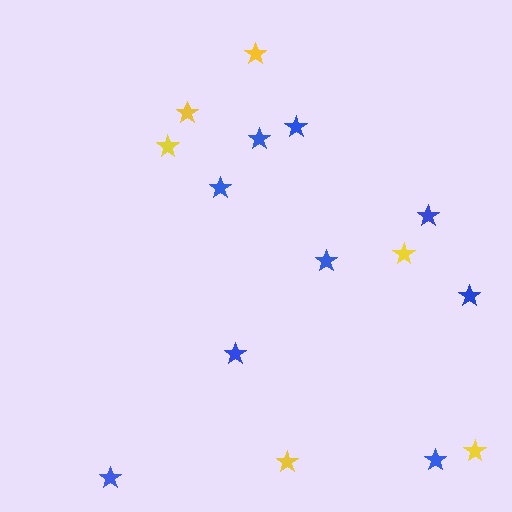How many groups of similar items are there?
There are 2 groups: one group of blue stars (9) and one group of yellow stars (6).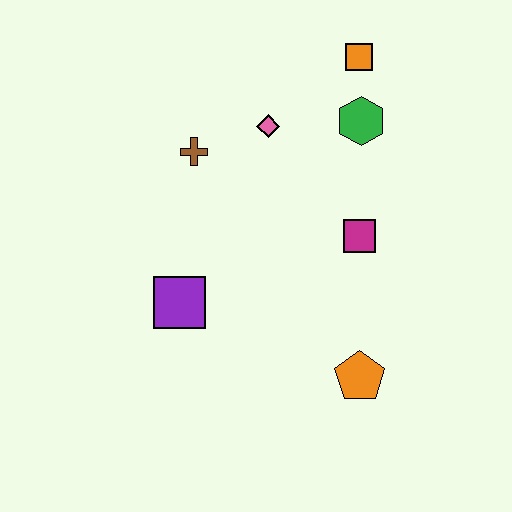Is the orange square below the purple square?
No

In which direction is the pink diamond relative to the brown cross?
The pink diamond is to the right of the brown cross.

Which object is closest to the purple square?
The brown cross is closest to the purple square.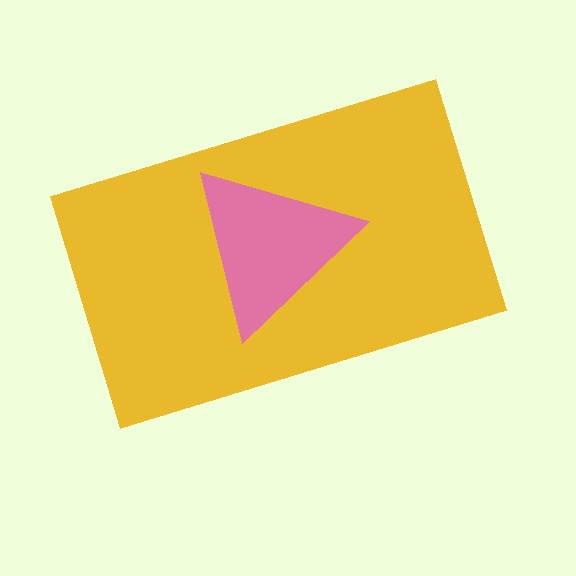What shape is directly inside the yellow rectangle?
The pink triangle.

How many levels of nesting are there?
2.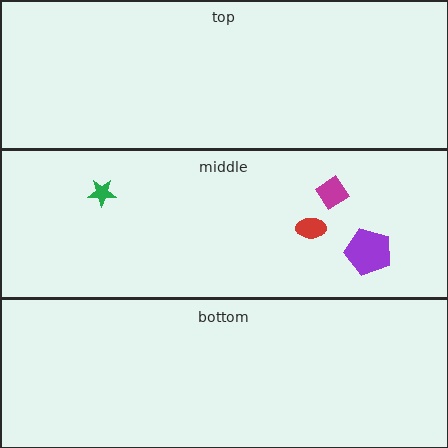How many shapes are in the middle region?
4.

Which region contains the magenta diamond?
The middle region.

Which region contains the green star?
The middle region.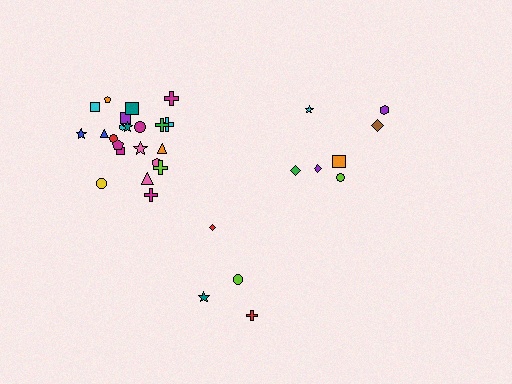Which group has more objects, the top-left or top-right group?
The top-left group.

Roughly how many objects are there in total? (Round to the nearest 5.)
Roughly 35 objects in total.